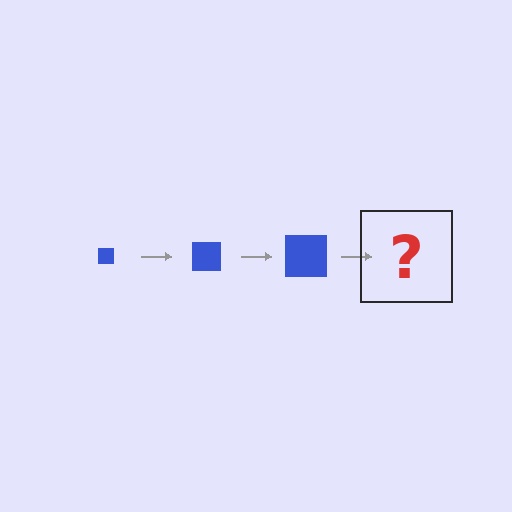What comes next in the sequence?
The next element should be a blue square, larger than the previous one.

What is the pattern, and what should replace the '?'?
The pattern is that the square gets progressively larger each step. The '?' should be a blue square, larger than the previous one.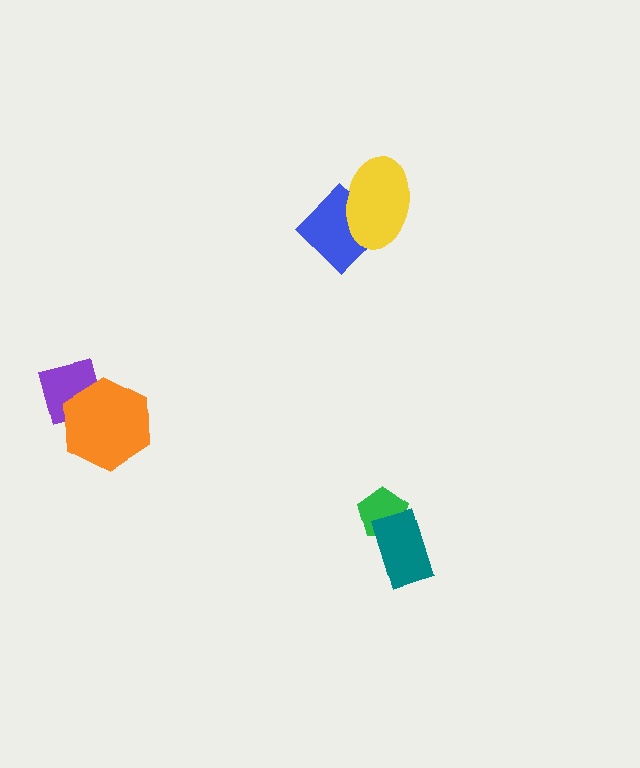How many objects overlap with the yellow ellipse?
1 object overlaps with the yellow ellipse.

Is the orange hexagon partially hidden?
No, no other shape covers it.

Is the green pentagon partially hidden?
Yes, it is partially covered by another shape.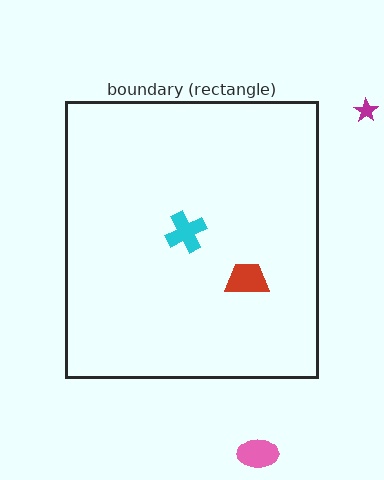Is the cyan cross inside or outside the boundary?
Inside.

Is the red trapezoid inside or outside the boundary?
Inside.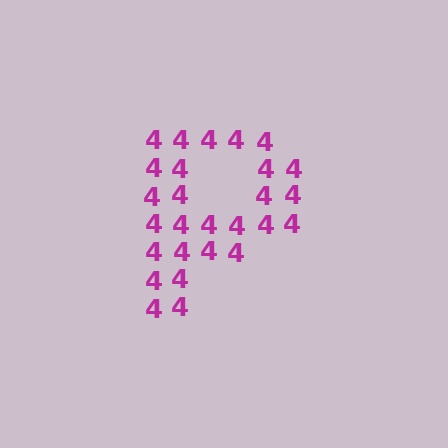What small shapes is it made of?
It is made of small digit 4's.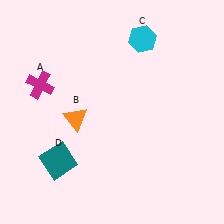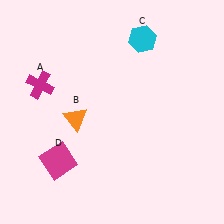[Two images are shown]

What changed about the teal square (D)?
In Image 1, D is teal. In Image 2, it changed to magenta.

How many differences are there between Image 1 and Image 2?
There is 1 difference between the two images.